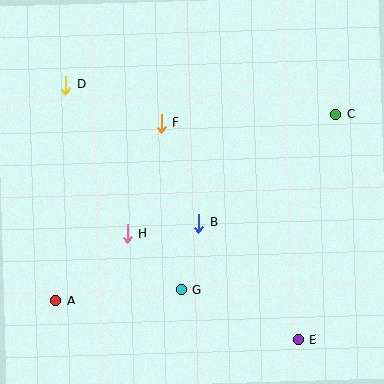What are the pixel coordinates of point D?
Point D is at (65, 85).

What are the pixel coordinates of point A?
Point A is at (56, 301).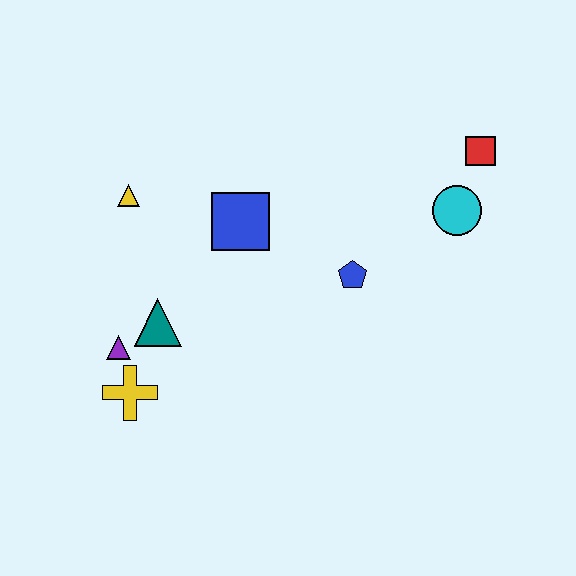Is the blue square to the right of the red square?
No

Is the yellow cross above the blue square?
No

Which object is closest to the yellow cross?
The purple triangle is closest to the yellow cross.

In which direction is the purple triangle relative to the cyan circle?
The purple triangle is to the left of the cyan circle.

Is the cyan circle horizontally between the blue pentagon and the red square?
Yes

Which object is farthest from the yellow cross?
The red square is farthest from the yellow cross.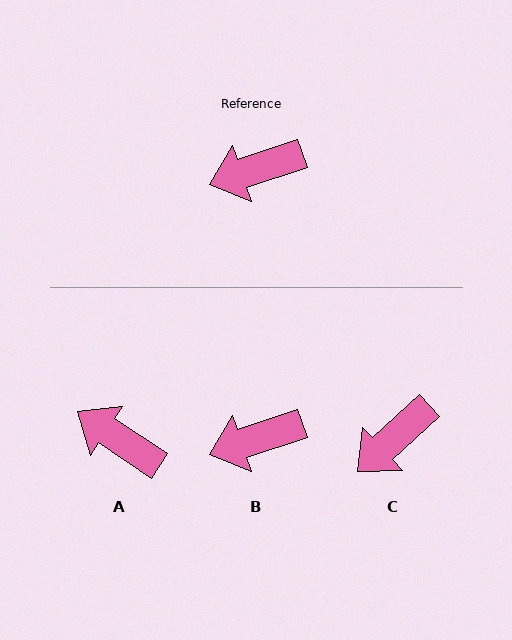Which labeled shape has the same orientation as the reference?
B.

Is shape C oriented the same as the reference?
No, it is off by about 24 degrees.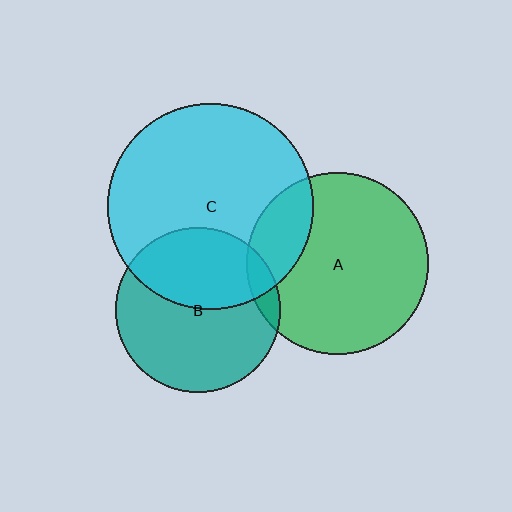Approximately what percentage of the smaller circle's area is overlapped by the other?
Approximately 40%.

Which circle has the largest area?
Circle C (cyan).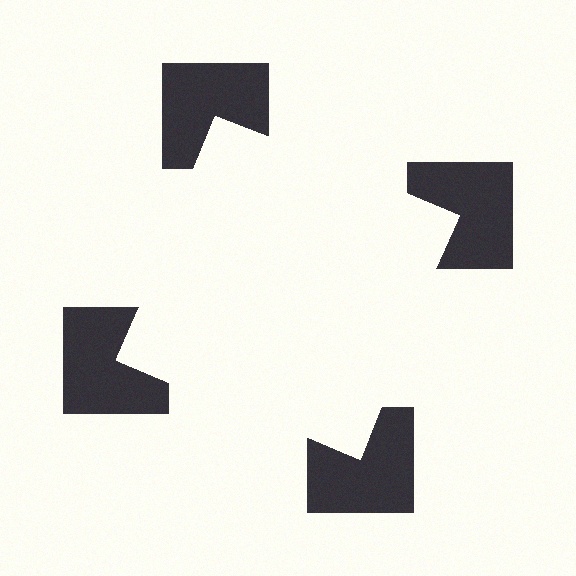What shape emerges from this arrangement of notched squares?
An illusory square — its edges are inferred from the aligned wedge cuts in the notched squares, not physically drawn.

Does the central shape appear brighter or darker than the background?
It typically appears slightly brighter than the background, even though no actual brightness change is drawn.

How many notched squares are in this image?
There are 4 — one at each vertex of the illusory square.